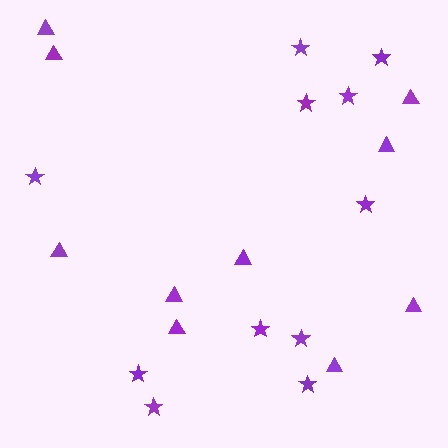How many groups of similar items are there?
There are 2 groups: one group of triangles (10) and one group of stars (11).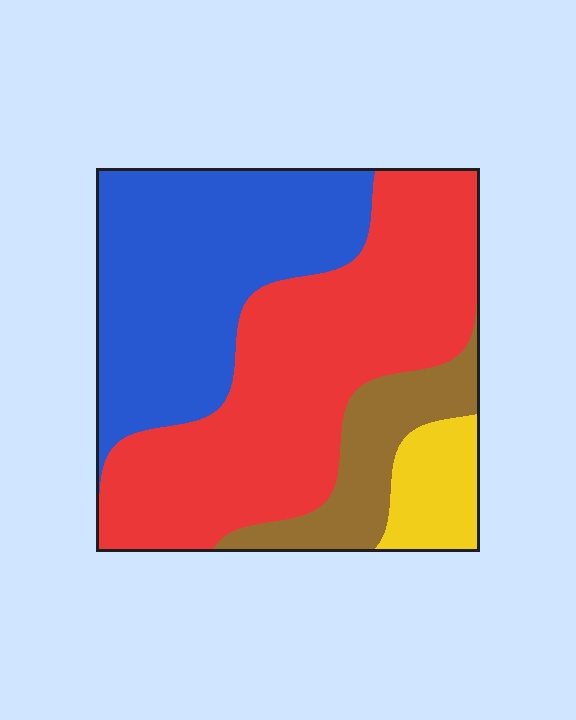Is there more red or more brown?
Red.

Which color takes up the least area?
Yellow, at roughly 10%.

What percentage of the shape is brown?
Brown takes up less than a sixth of the shape.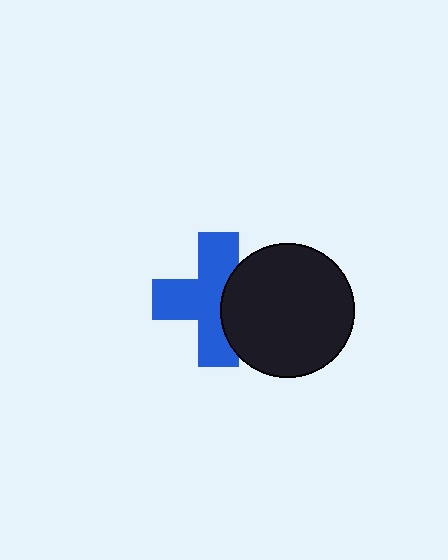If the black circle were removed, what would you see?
You would see the complete blue cross.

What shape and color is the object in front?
The object in front is a black circle.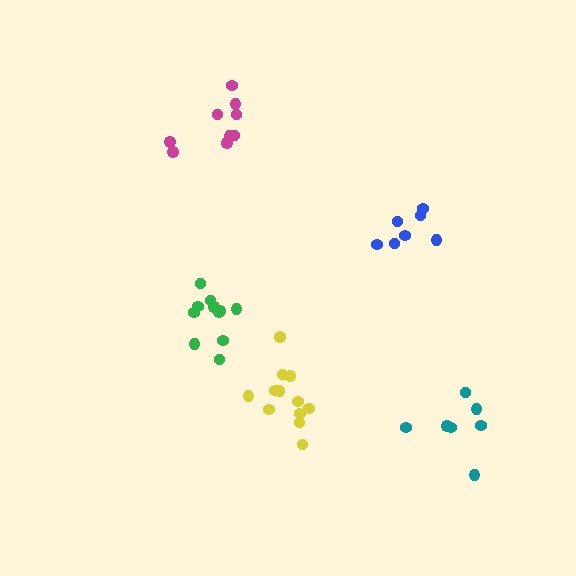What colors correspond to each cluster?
The clusters are colored: yellow, magenta, blue, green, teal.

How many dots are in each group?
Group 1: 12 dots, Group 2: 9 dots, Group 3: 7 dots, Group 4: 11 dots, Group 5: 7 dots (46 total).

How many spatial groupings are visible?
There are 5 spatial groupings.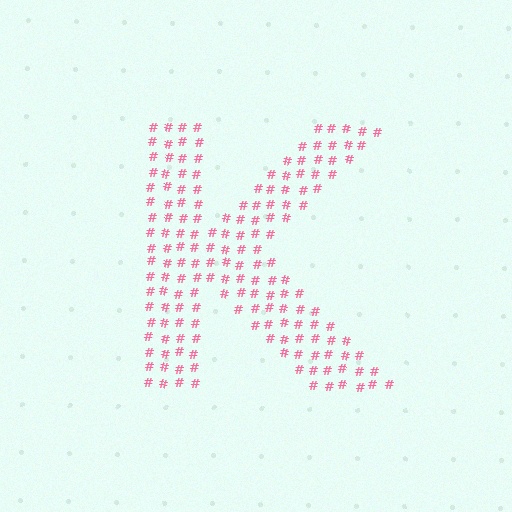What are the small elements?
The small elements are hash symbols.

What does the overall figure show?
The overall figure shows the letter K.